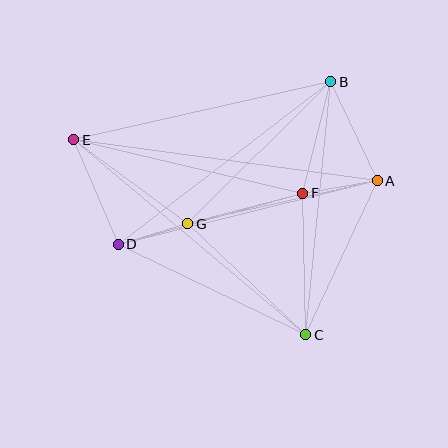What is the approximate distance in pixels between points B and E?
The distance between B and E is approximately 263 pixels.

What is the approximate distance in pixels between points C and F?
The distance between C and F is approximately 141 pixels.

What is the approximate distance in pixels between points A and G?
The distance between A and G is approximately 194 pixels.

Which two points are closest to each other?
Points D and G are closest to each other.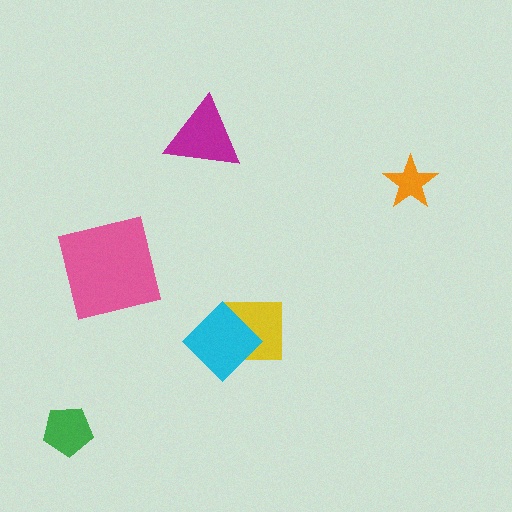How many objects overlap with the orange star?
0 objects overlap with the orange star.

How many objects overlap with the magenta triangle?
0 objects overlap with the magenta triangle.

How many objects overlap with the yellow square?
1 object overlaps with the yellow square.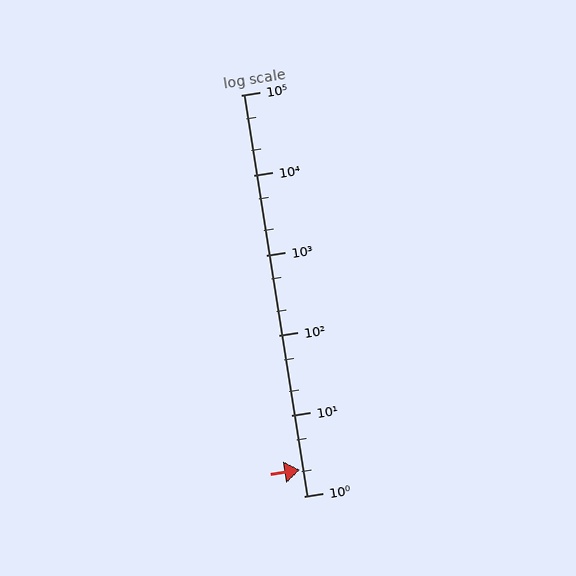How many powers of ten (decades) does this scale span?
The scale spans 5 decades, from 1 to 100000.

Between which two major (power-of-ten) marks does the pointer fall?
The pointer is between 1 and 10.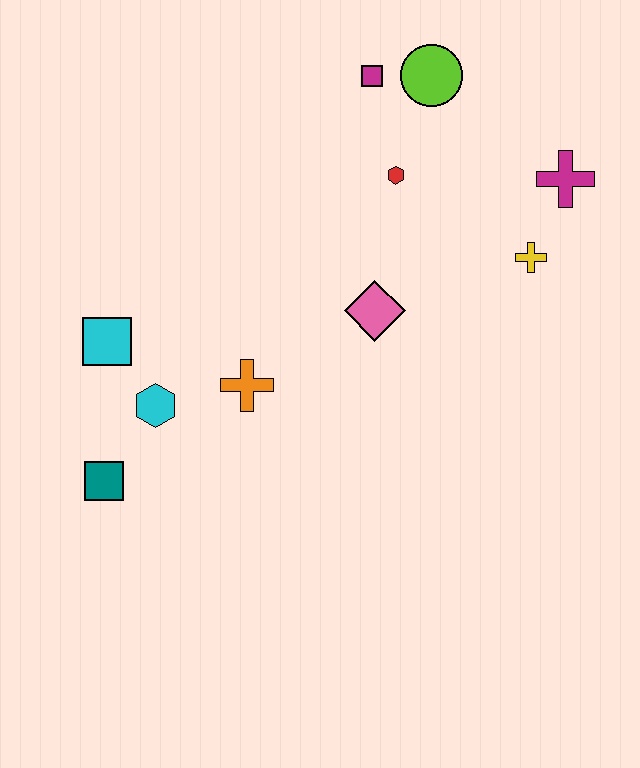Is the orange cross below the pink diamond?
Yes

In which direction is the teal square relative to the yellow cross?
The teal square is to the left of the yellow cross.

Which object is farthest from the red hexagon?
The teal square is farthest from the red hexagon.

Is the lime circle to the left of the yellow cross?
Yes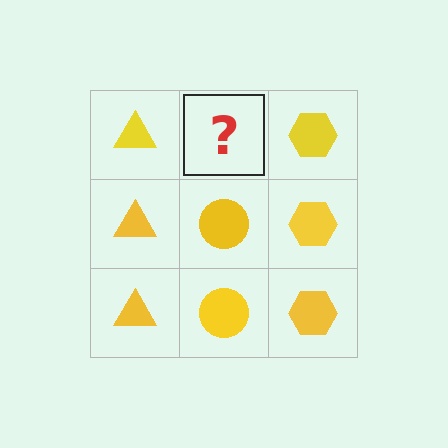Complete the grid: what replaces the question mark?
The question mark should be replaced with a yellow circle.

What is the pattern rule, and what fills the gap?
The rule is that each column has a consistent shape. The gap should be filled with a yellow circle.